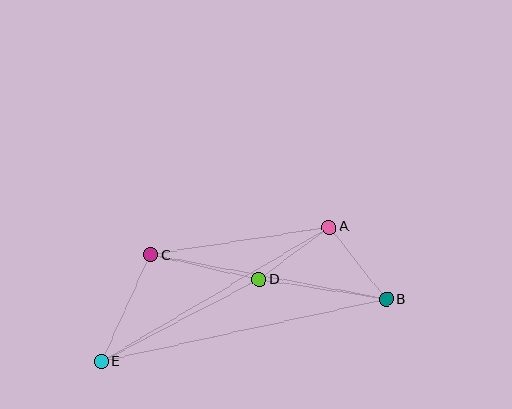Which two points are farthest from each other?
Points B and E are farthest from each other.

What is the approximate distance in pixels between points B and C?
The distance between B and C is approximately 239 pixels.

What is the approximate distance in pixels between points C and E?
The distance between C and E is approximately 118 pixels.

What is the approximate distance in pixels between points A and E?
The distance between A and E is approximately 264 pixels.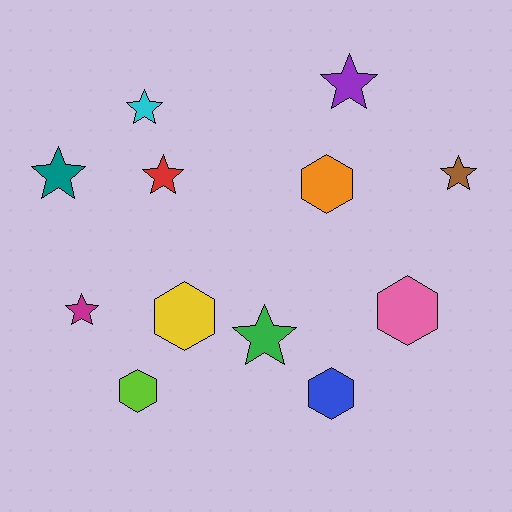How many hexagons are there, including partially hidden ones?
There are 5 hexagons.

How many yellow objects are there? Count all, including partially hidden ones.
There is 1 yellow object.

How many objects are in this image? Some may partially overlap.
There are 12 objects.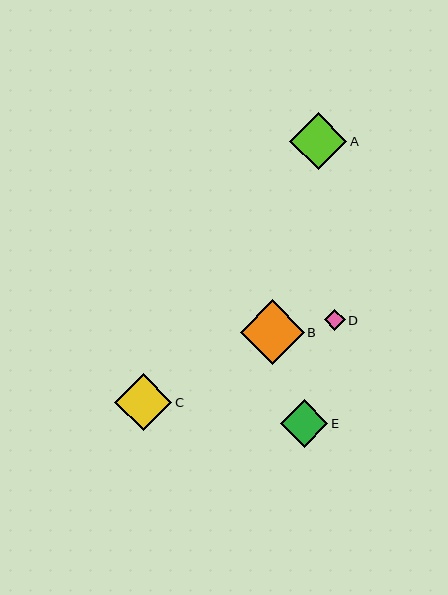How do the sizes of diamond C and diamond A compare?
Diamond C and diamond A are approximately the same size.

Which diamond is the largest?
Diamond B is the largest with a size of approximately 64 pixels.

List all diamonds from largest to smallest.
From largest to smallest: B, C, A, E, D.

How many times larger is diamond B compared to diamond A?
Diamond B is approximately 1.1 times the size of diamond A.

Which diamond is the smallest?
Diamond D is the smallest with a size of approximately 21 pixels.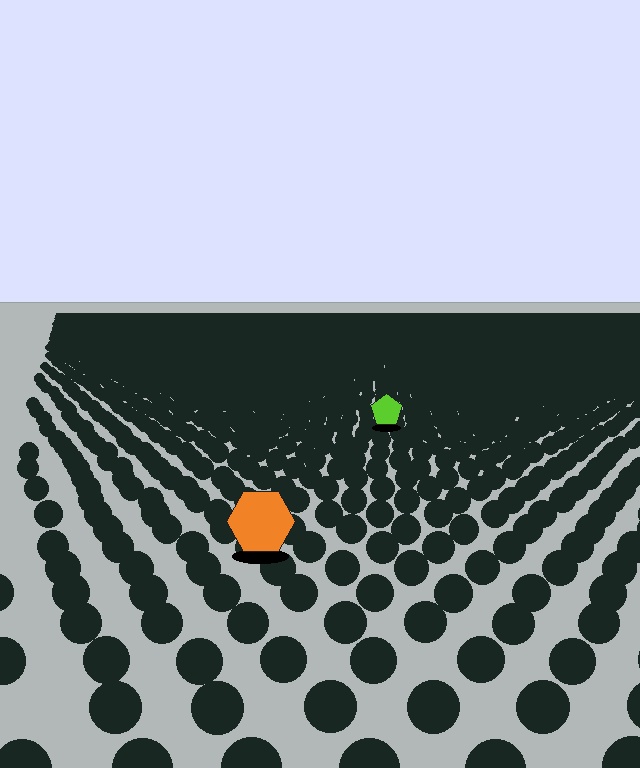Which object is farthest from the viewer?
The lime pentagon is farthest from the viewer. It appears smaller and the ground texture around it is denser.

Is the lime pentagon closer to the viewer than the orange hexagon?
No. The orange hexagon is closer — you can tell from the texture gradient: the ground texture is coarser near it.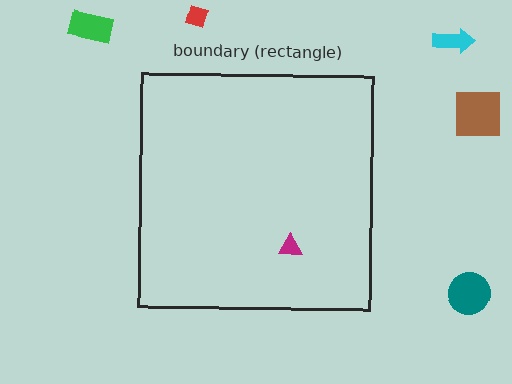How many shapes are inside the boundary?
1 inside, 5 outside.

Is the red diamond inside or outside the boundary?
Outside.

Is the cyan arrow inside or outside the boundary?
Outside.